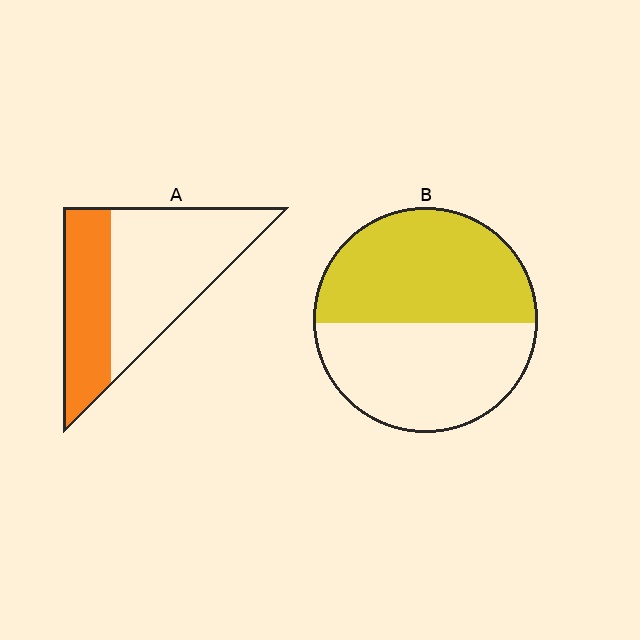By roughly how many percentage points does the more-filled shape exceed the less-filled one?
By roughly 15 percentage points (B over A).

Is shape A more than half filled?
No.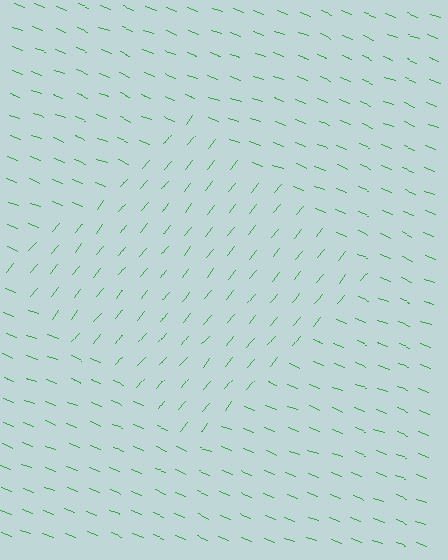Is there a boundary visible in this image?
Yes, there is a texture boundary formed by a change in line orientation.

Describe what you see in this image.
The image is filled with small green line segments. A diamond region in the image has lines oriented differently from the surrounding lines, creating a visible texture boundary.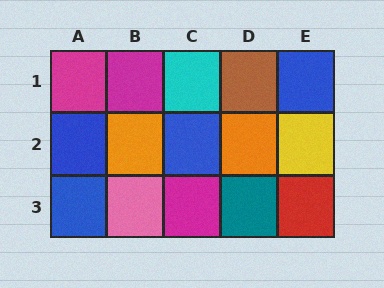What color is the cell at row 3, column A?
Blue.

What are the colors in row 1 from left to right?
Magenta, magenta, cyan, brown, blue.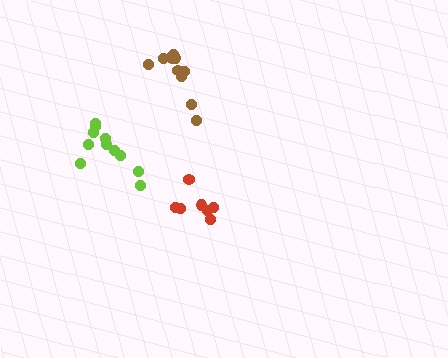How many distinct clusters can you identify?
There are 3 distinct clusters.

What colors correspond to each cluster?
The clusters are colored: red, brown, lime.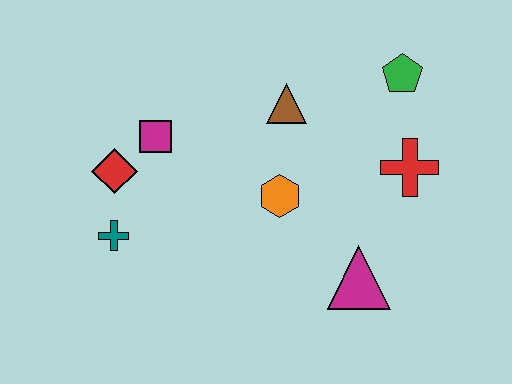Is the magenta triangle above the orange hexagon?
No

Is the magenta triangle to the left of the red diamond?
No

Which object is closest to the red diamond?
The magenta square is closest to the red diamond.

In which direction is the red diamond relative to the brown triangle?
The red diamond is to the left of the brown triangle.